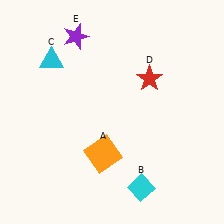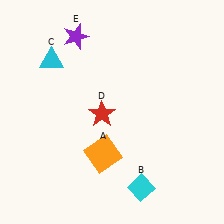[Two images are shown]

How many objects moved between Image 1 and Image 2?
1 object moved between the two images.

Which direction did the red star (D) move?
The red star (D) moved left.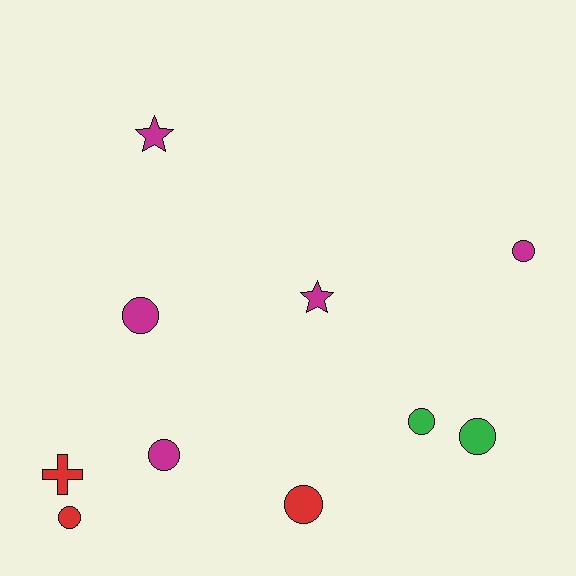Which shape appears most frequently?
Circle, with 7 objects.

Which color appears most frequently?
Magenta, with 5 objects.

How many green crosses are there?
There are no green crosses.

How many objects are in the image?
There are 10 objects.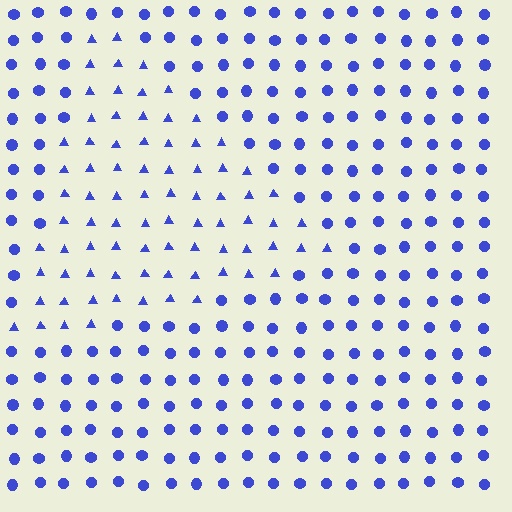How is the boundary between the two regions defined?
The boundary is defined by a change in element shape: triangles inside vs. circles outside. All elements share the same color and spacing.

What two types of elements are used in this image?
The image uses triangles inside the triangle region and circles outside it.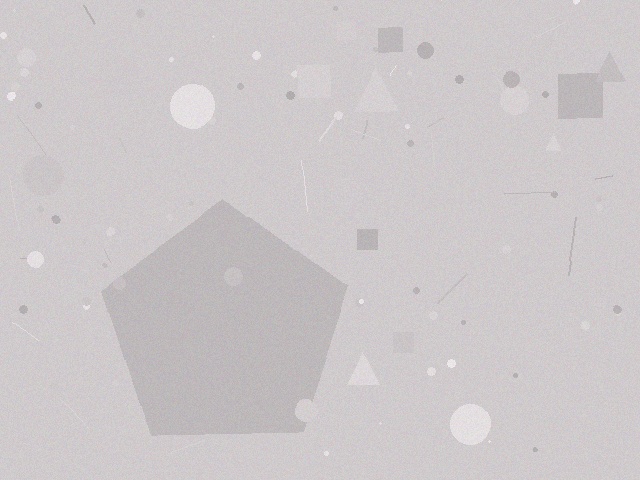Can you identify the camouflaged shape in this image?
The camouflaged shape is a pentagon.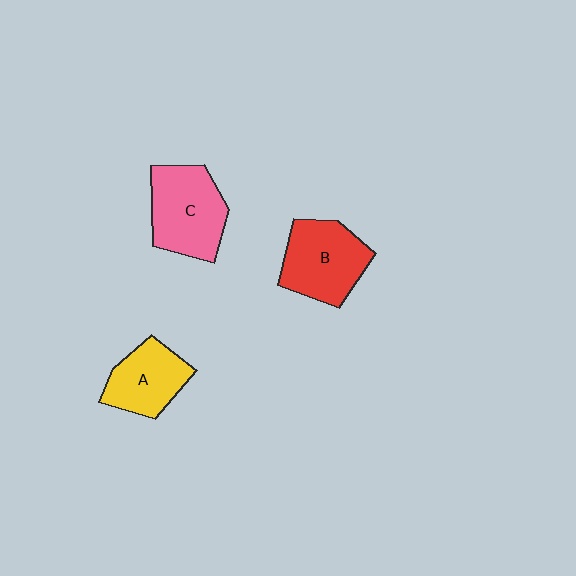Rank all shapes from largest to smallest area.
From largest to smallest: C (pink), B (red), A (yellow).